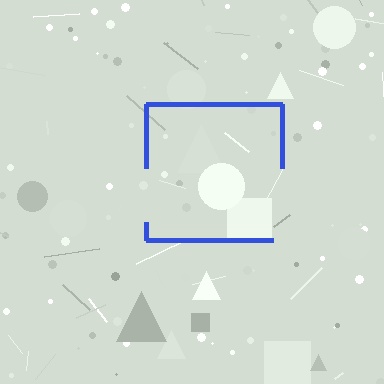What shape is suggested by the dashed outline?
The dashed outline suggests a square.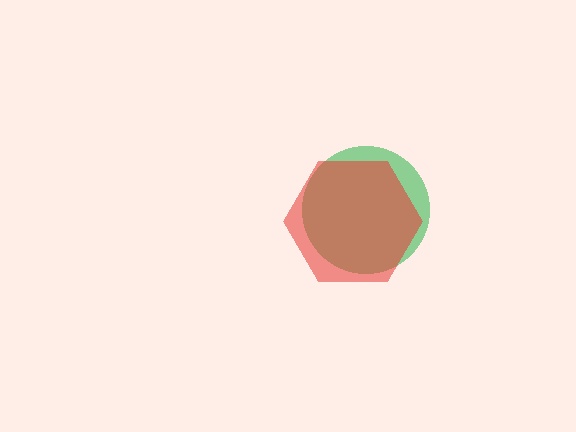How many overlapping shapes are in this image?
There are 2 overlapping shapes in the image.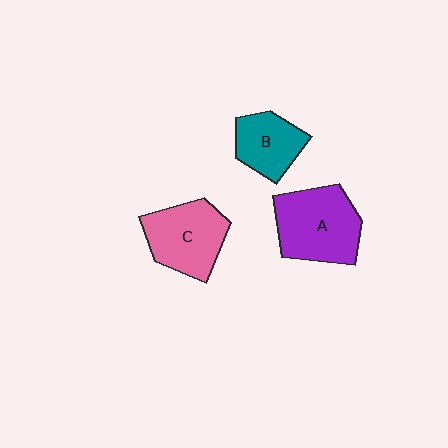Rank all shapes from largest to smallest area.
From largest to smallest: A (purple), C (pink), B (teal).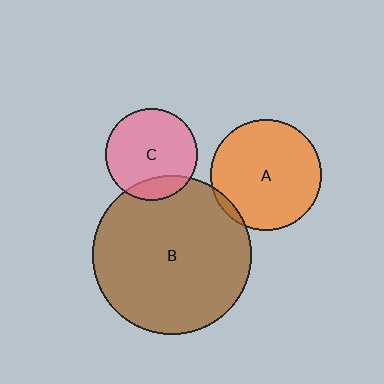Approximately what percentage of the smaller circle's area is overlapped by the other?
Approximately 5%.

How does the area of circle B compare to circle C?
Approximately 3.0 times.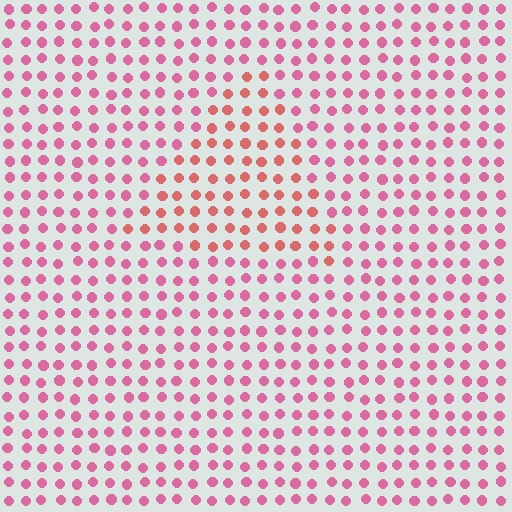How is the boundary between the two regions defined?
The boundary is defined purely by a slight shift in hue (about 28 degrees). Spacing, size, and orientation are identical on both sides.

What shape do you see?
I see a triangle.